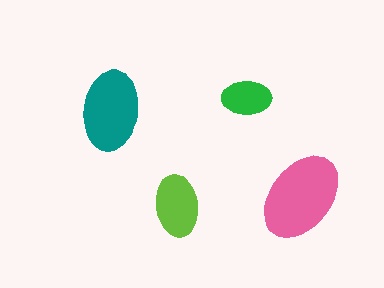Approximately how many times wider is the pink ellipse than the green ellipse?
About 2 times wider.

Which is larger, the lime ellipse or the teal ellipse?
The teal one.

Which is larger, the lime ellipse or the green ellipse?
The lime one.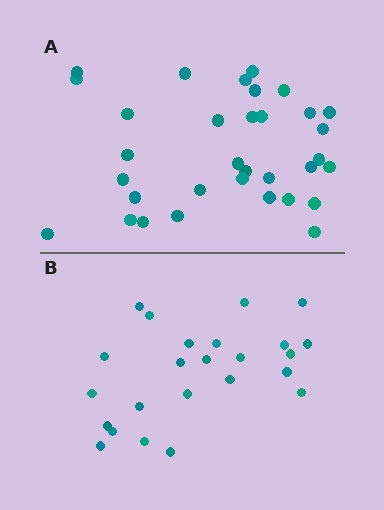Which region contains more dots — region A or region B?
Region A (the top region) has more dots.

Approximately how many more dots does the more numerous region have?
Region A has roughly 8 or so more dots than region B.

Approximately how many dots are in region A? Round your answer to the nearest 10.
About 30 dots. (The exact count is 33, which rounds to 30.)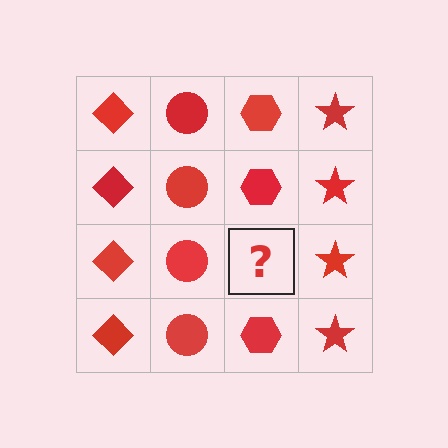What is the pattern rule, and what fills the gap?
The rule is that each column has a consistent shape. The gap should be filled with a red hexagon.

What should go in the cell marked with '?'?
The missing cell should contain a red hexagon.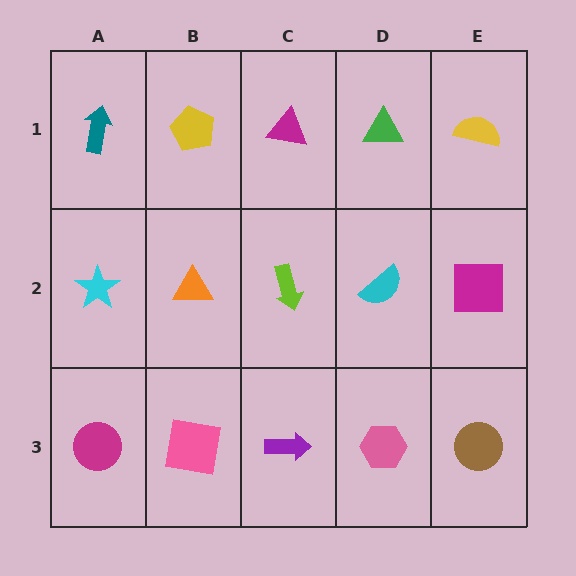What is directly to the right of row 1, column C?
A green triangle.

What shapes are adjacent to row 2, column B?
A yellow pentagon (row 1, column B), a pink square (row 3, column B), a cyan star (row 2, column A), a lime arrow (row 2, column C).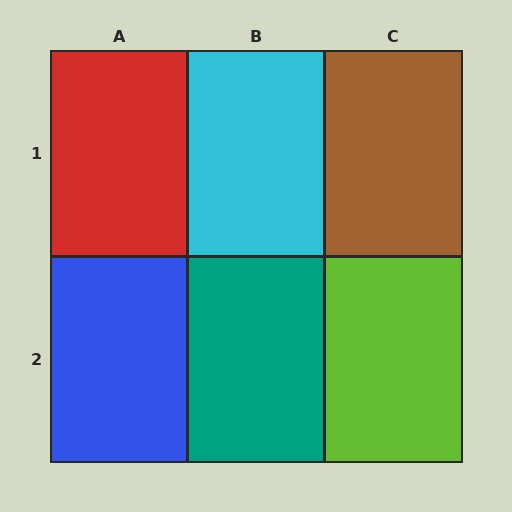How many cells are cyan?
1 cell is cyan.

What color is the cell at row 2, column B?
Teal.